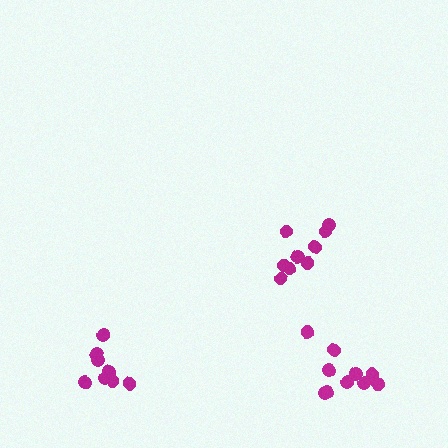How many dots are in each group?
Group 1: 8 dots, Group 2: 9 dots, Group 3: 10 dots (27 total).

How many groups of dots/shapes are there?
There are 3 groups.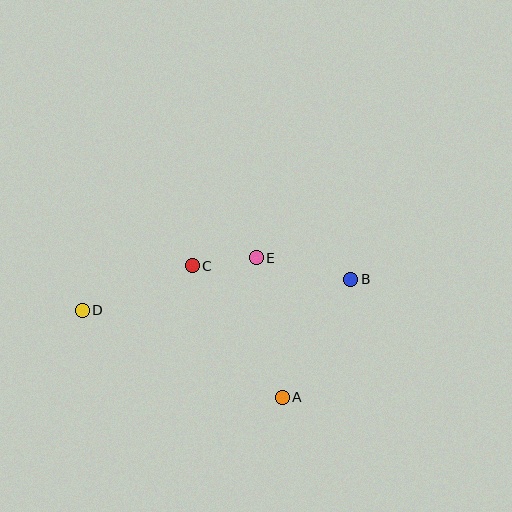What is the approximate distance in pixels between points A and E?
The distance between A and E is approximately 142 pixels.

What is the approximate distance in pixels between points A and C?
The distance between A and C is approximately 159 pixels.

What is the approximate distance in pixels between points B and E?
The distance between B and E is approximately 97 pixels.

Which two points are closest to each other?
Points C and E are closest to each other.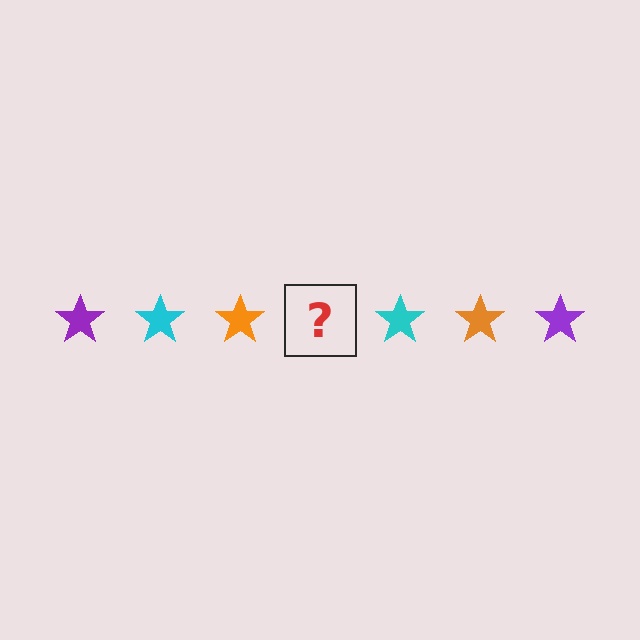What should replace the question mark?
The question mark should be replaced with a purple star.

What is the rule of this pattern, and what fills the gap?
The rule is that the pattern cycles through purple, cyan, orange stars. The gap should be filled with a purple star.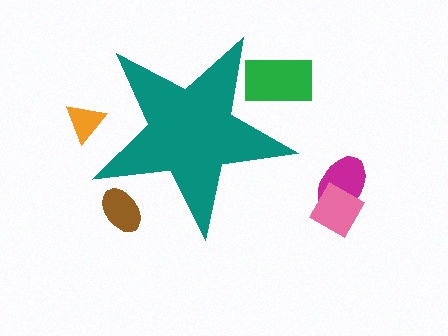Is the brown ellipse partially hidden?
Yes, the brown ellipse is partially hidden behind the teal star.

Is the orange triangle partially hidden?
Yes, the orange triangle is partially hidden behind the teal star.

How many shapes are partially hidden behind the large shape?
3 shapes are partially hidden.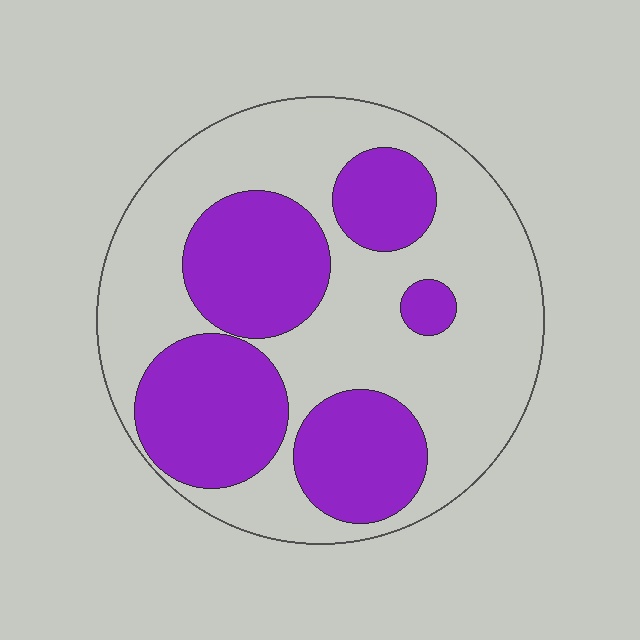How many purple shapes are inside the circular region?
5.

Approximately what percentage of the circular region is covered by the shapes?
Approximately 40%.